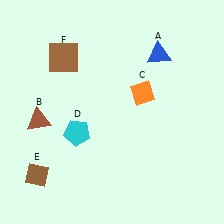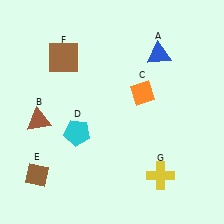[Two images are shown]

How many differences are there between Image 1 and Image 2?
There is 1 difference between the two images.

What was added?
A yellow cross (G) was added in Image 2.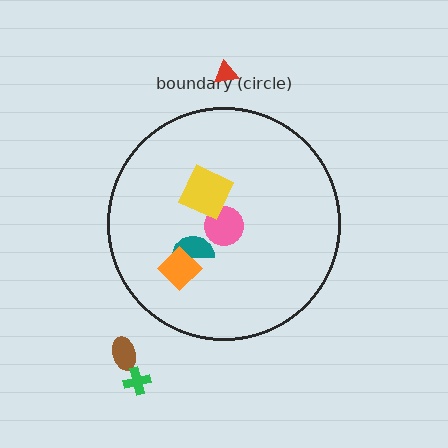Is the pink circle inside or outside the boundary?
Inside.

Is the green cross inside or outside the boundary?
Outside.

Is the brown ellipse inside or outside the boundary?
Outside.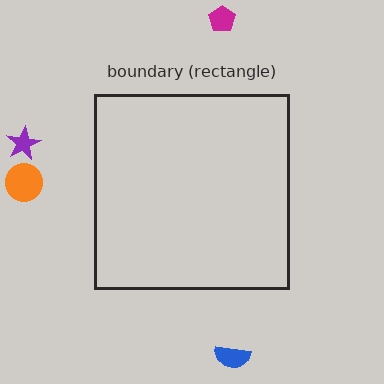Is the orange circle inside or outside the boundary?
Outside.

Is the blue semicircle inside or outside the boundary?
Outside.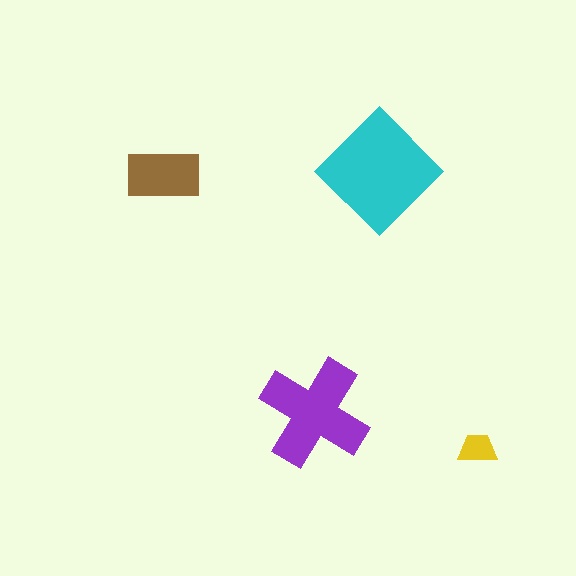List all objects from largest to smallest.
The cyan diamond, the purple cross, the brown rectangle, the yellow trapezoid.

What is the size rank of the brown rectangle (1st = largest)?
3rd.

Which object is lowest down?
The yellow trapezoid is bottommost.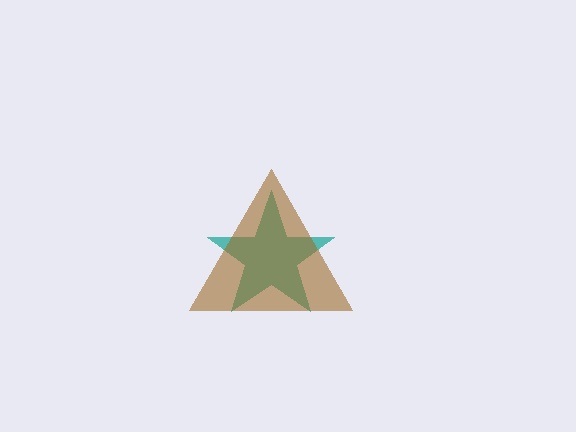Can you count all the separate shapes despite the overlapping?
Yes, there are 2 separate shapes.